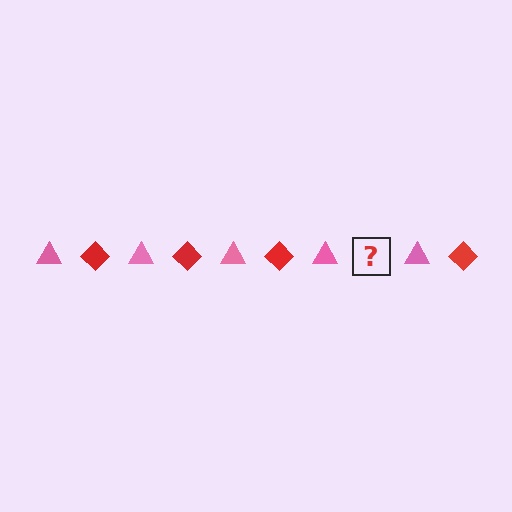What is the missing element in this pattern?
The missing element is a red diamond.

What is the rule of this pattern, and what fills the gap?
The rule is that the pattern alternates between pink triangle and red diamond. The gap should be filled with a red diamond.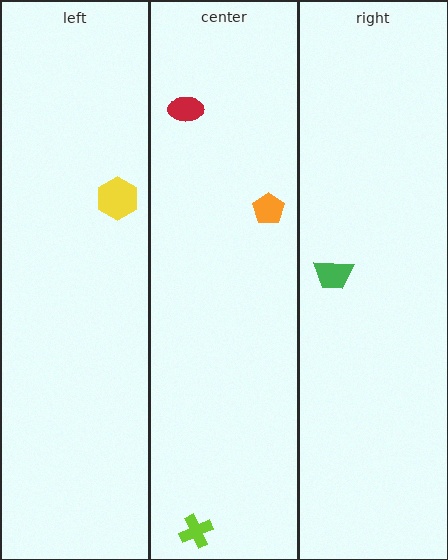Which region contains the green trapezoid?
The right region.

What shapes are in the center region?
The orange pentagon, the lime cross, the red ellipse.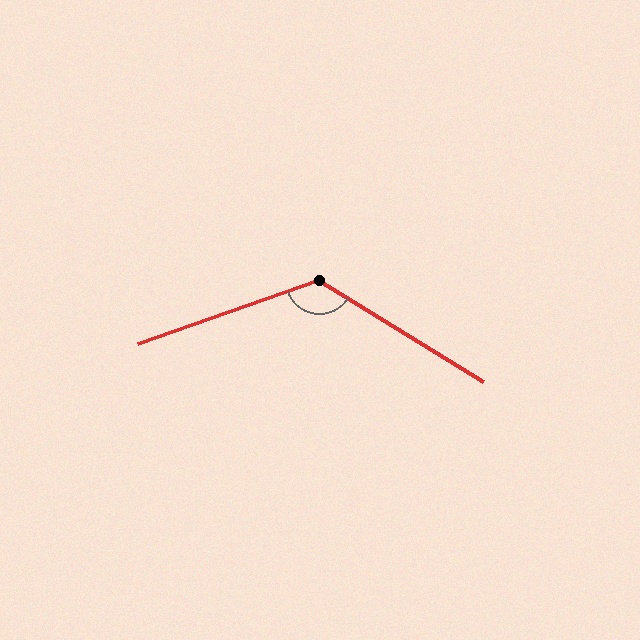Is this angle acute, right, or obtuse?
It is obtuse.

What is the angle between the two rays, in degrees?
Approximately 129 degrees.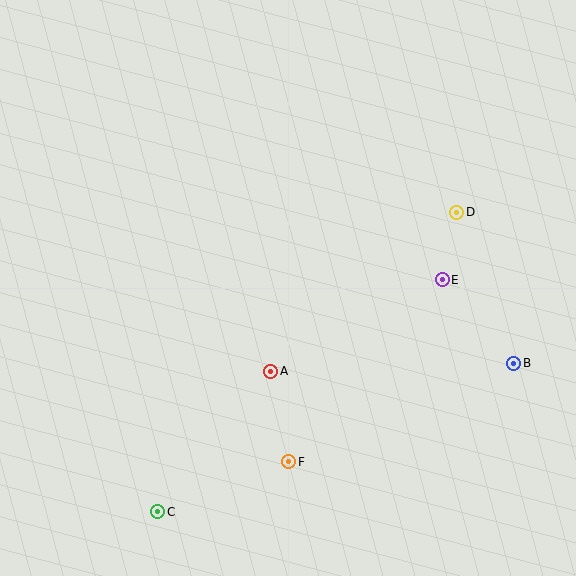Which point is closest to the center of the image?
Point A at (271, 371) is closest to the center.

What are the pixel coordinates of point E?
Point E is at (442, 280).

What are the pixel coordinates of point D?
Point D is at (457, 212).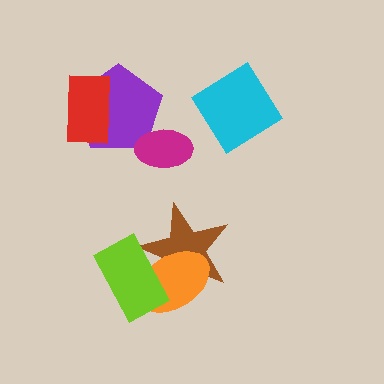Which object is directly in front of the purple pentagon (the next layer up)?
The red rectangle is directly in front of the purple pentagon.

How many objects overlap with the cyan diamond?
0 objects overlap with the cyan diamond.